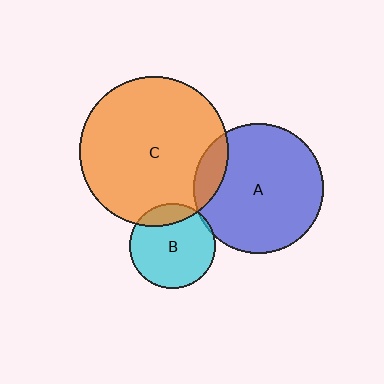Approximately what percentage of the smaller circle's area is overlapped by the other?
Approximately 5%.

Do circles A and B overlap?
Yes.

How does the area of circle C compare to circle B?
Approximately 3.1 times.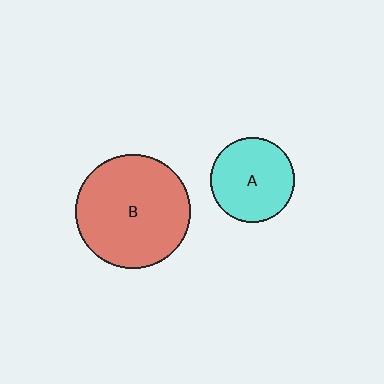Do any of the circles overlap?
No, none of the circles overlap.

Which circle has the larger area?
Circle B (red).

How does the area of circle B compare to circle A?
Approximately 1.8 times.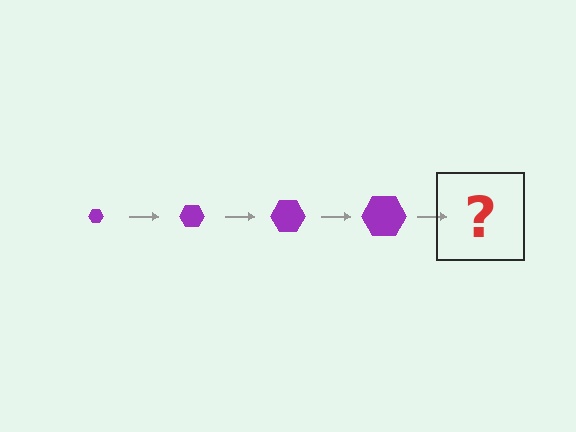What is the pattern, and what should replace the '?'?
The pattern is that the hexagon gets progressively larger each step. The '?' should be a purple hexagon, larger than the previous one.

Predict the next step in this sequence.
The next step is a purple hexagon, larger than the previous one.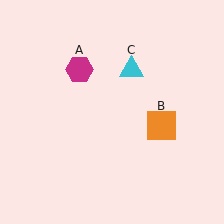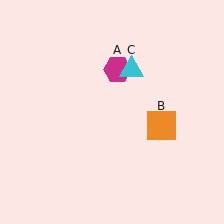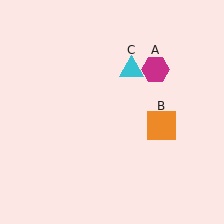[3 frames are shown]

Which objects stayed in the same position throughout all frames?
Orange square (object B) and cyan triangle (object C) remained stationary.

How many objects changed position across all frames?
1 object changed position: magenta hexagon (object A).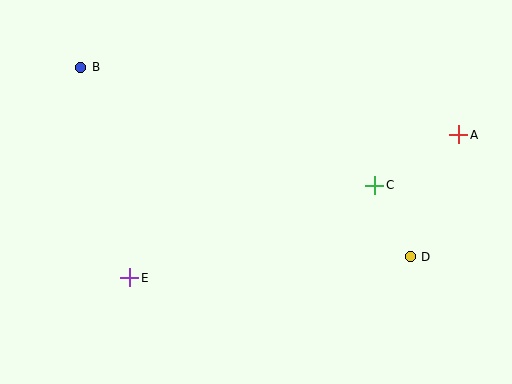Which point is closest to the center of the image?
Point C at (375, 185) is closest to the center.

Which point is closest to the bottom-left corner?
Point E is closest to the bottom-left corner.